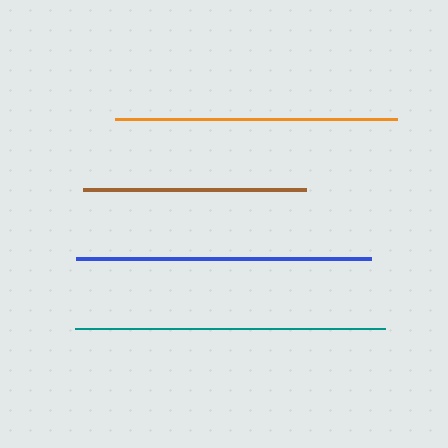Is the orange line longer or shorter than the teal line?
The teal line is longer than the orange line.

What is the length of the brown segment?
The brown segment is approximately 223 pixels long.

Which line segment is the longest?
The teal line is the longest at approximately 310 pixels.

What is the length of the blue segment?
The blue segment is approximately 295 pixels long.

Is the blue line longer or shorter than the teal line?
The teal line is longer than the blue line.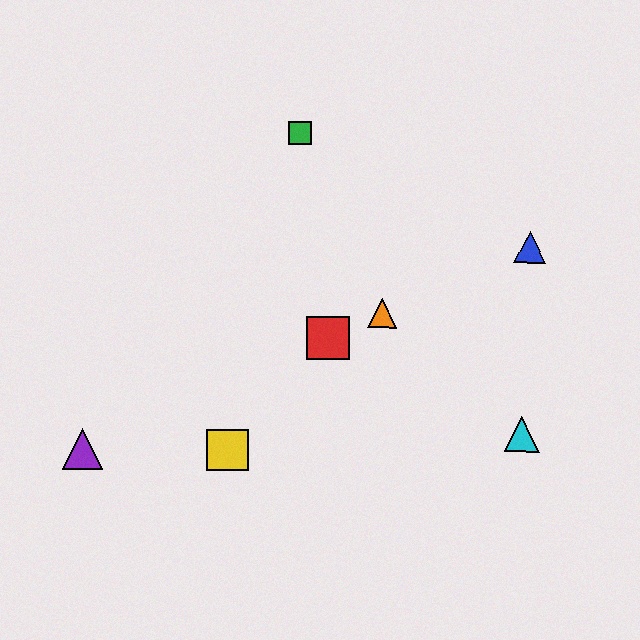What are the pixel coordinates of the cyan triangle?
The cyan triangle is at (522, 434).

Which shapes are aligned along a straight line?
The red square, the blue triangle, the purple triangle, the orange triangle are aligned along a straight line.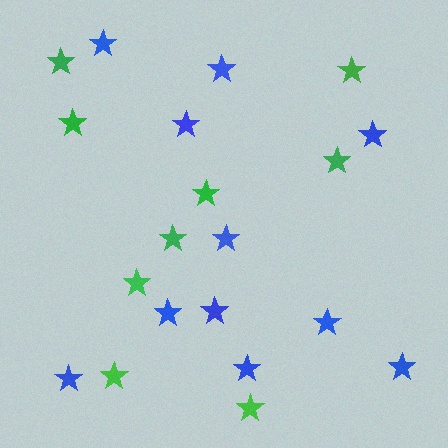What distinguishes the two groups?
There are 2 groups: one group of blue stars (11) and one group of green stars (9).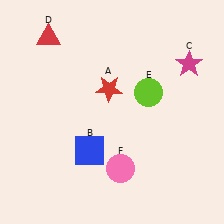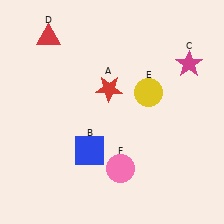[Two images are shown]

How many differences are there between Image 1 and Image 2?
There is 1 difference between the two images.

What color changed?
The circle (E) changed from lime in Image 1 to yellow in Image 2.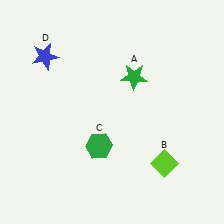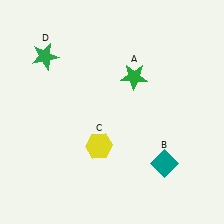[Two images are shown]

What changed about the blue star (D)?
In Image 1, D is blue. In Image 2, it changed to green.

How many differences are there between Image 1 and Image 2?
There are 3 differences between the two images.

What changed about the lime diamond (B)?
In Image 1, B is lime. In Image 2, it changed to teal.